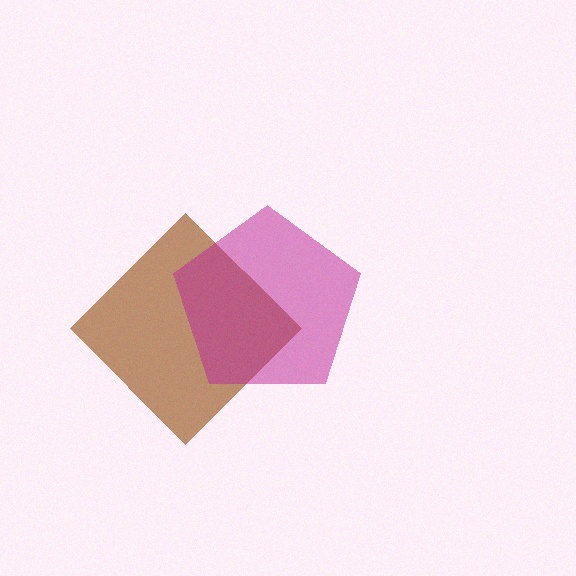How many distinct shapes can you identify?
There are 2 distinct shapes: a brown diamond, a magenta pentagon.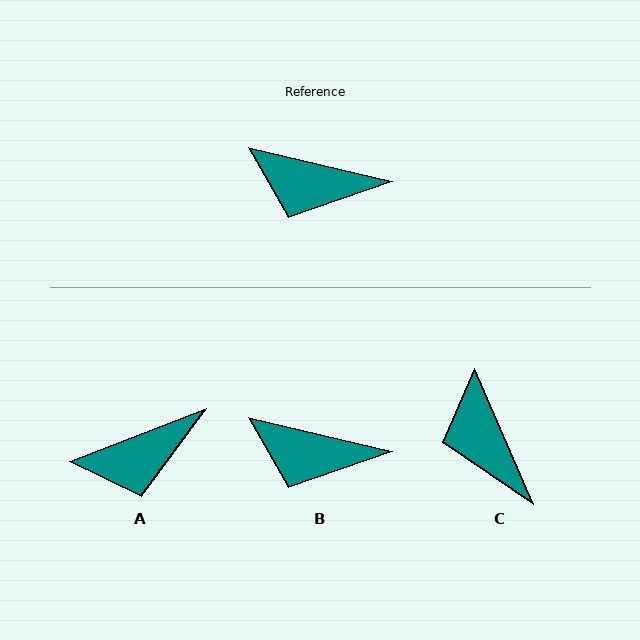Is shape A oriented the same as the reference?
No, it is off by about 35 degrees.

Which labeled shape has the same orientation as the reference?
B.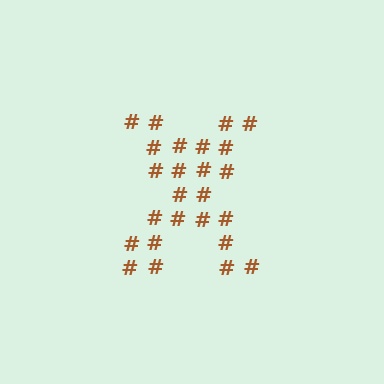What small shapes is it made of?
It is made of small hash symbols.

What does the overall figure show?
The overall figure shows the letter X.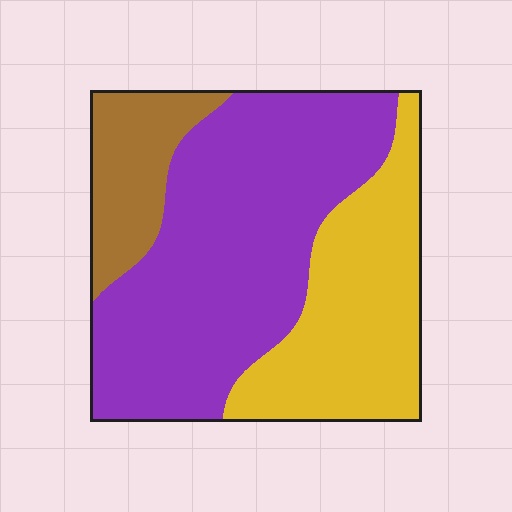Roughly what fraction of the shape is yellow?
Yellow takes up about one third (1/3) of the shape.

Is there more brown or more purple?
Purple.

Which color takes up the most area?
Purple, at roughly 55%.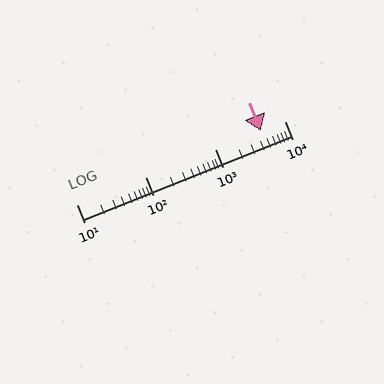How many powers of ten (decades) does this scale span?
The scale spans 3 decades, from 10 to 10000.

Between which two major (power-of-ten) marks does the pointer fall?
The pointer is between 1000 and 10000.